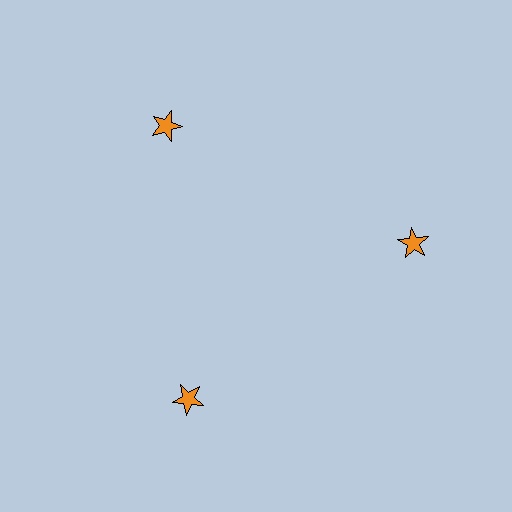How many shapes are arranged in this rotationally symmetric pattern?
There are 3 shapes, arranged in 3 groups of 1.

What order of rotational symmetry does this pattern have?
This pattern has 3-fold rotational symmetry.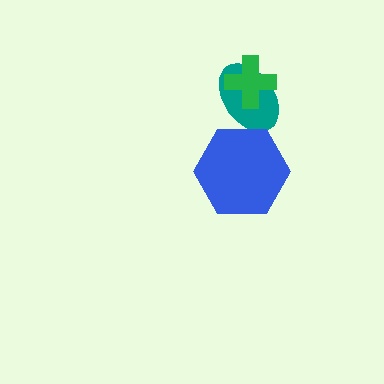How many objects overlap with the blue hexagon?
1 object overlaps with the blue hexagon.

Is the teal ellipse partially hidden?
Yes, it is partially covered by another shape.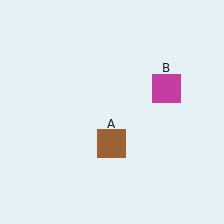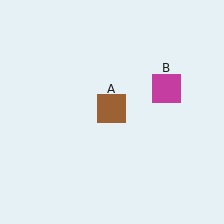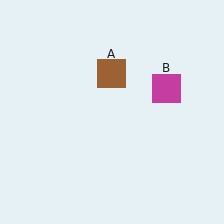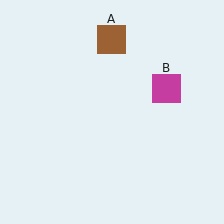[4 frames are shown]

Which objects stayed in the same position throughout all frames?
Magenta square (object B) remained stationary.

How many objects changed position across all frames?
1 object changed position: brown square (object A).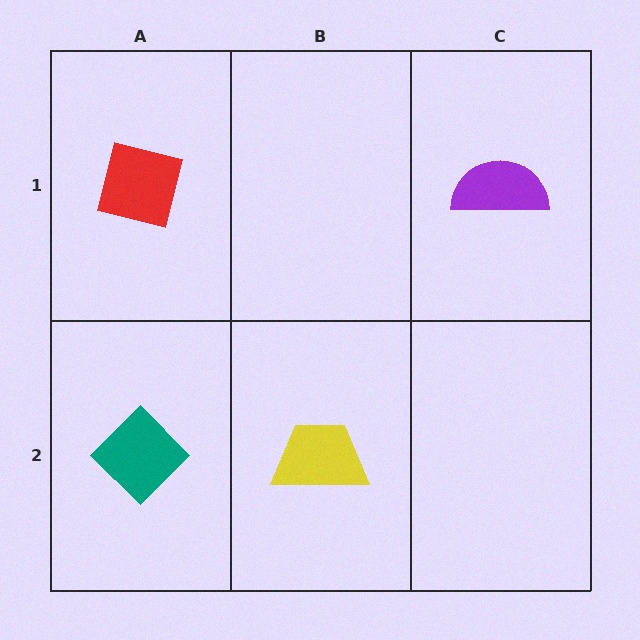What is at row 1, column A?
A red square.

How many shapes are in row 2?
2 shapes.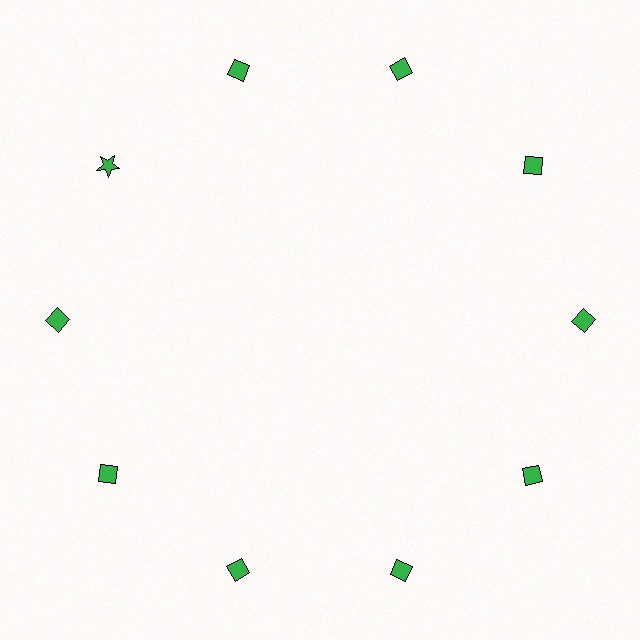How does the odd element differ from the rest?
It has a different shape: star instead of diamond.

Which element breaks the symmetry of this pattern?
The green star at roughly the 10 o'clock position breaks the symmetry. All other shapes are green diamonds.